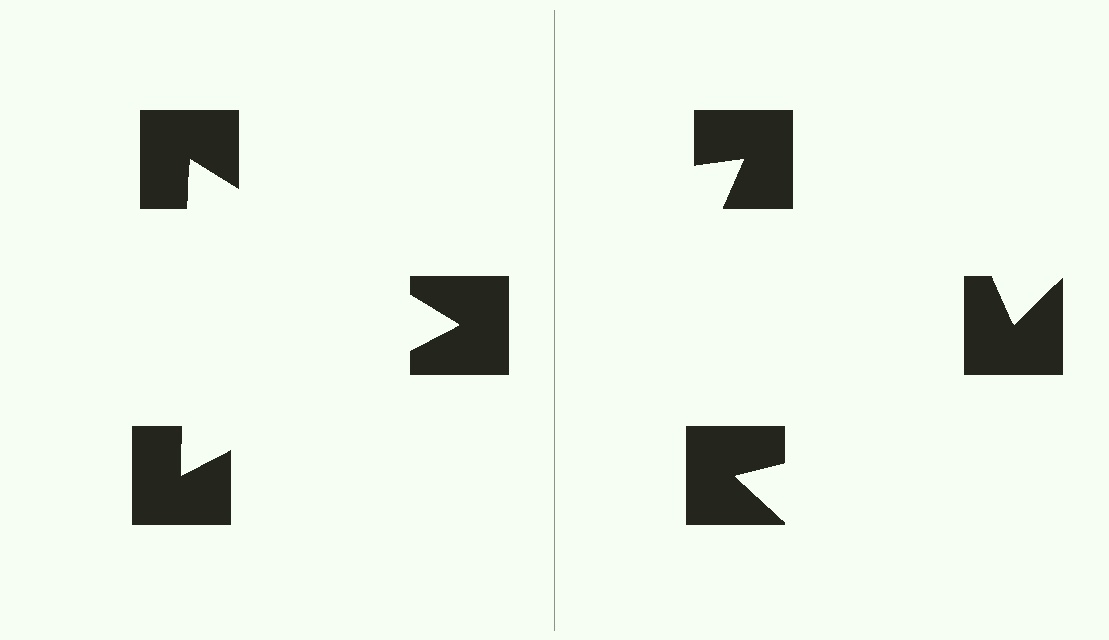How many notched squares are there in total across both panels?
6 — 3 on each side.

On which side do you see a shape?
An illusory triangle appears on the left side. On the right side the wedge cuts are rotated, so no coherent shape forms.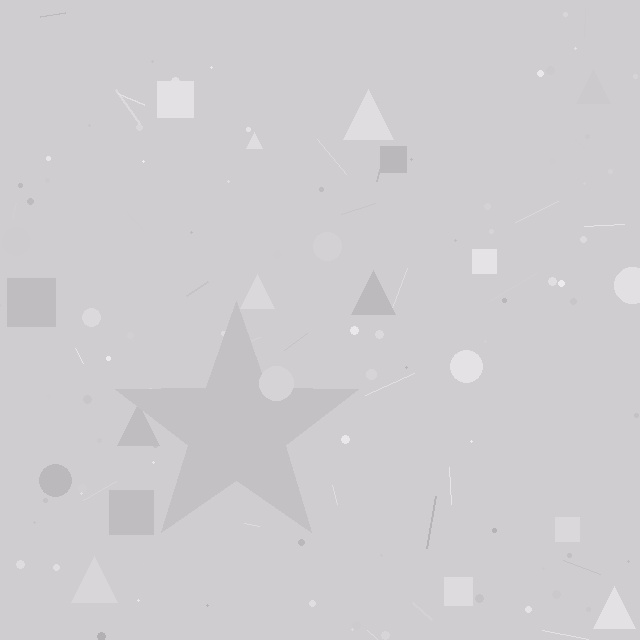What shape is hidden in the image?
A star is hidden in the image.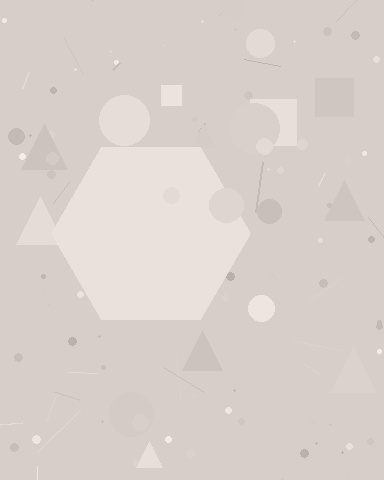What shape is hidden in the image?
A hexagon is hidden in the image.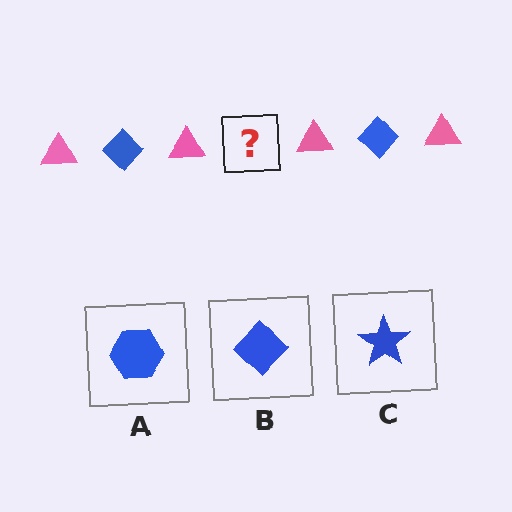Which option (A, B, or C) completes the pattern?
B.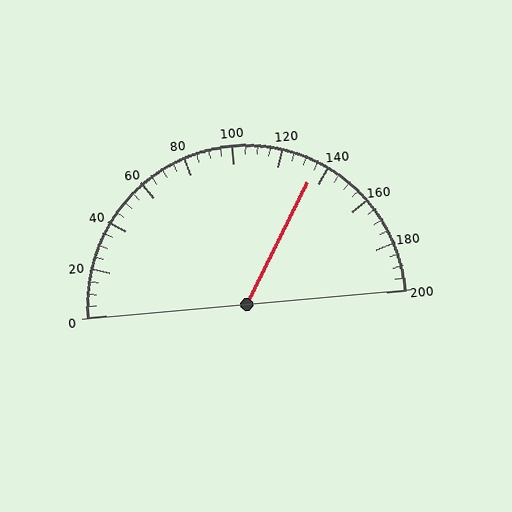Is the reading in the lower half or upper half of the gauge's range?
The reading is in the upper half of the range (0 to 200).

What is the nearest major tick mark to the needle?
The nearest major tick mark is 140.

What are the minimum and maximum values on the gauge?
The gauge ranges from 0 to 200.